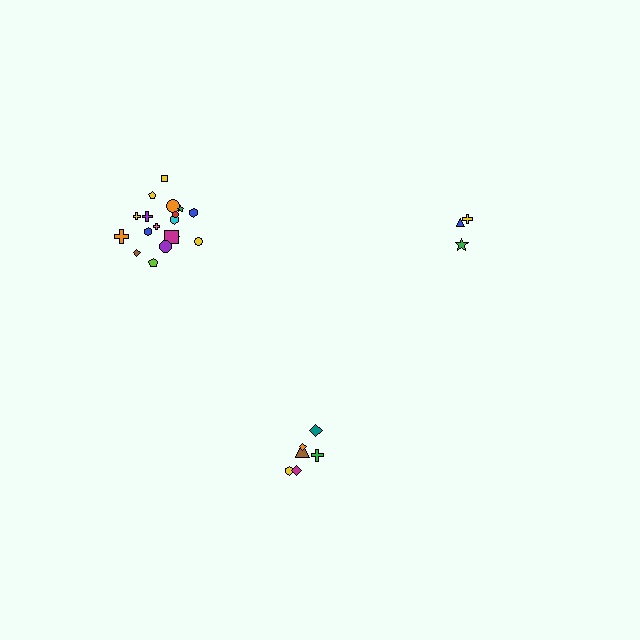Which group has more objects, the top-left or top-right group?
The top-left group.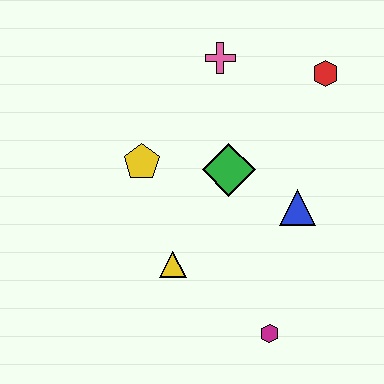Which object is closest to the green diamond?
The blue triangle is closest to the green diamond.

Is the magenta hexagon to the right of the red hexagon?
No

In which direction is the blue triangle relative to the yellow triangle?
The blue triangle is to the right of the yellow triangle.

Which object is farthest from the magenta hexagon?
The pink cross is farthest from the magenta hexagon.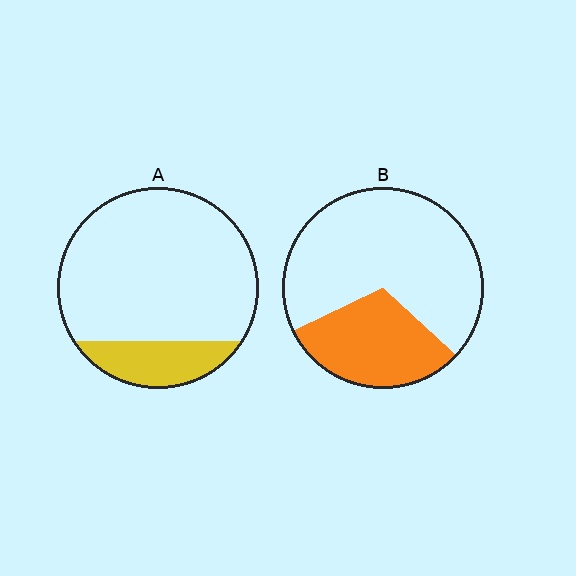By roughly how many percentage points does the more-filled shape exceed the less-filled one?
By roughly 15 percentage points (B over A).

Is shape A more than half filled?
No.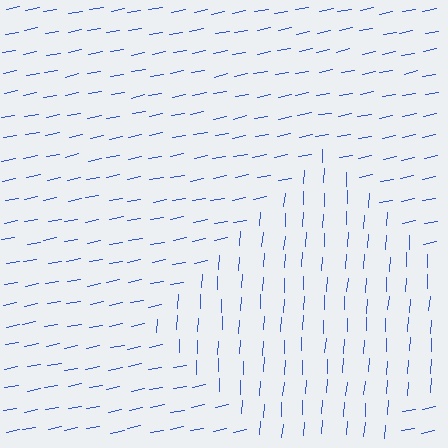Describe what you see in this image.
The image is filled with small blue line segments. A diamond region in the image has lines oriented differently from the surrounding lines, creating a visible texture boundary.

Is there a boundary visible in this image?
Yes, there is a texture boundary formed by a change in line orientation.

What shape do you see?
I see a diamond.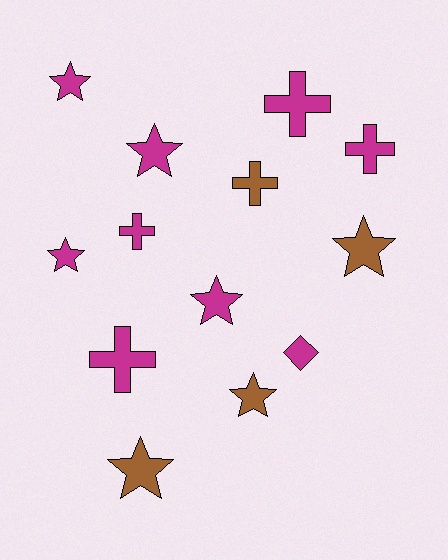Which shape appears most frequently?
Star, with 7 objects.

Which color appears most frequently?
Magenta, with 9 objects.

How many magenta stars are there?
There are 4 magenta stars.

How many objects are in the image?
There are 13 objects.